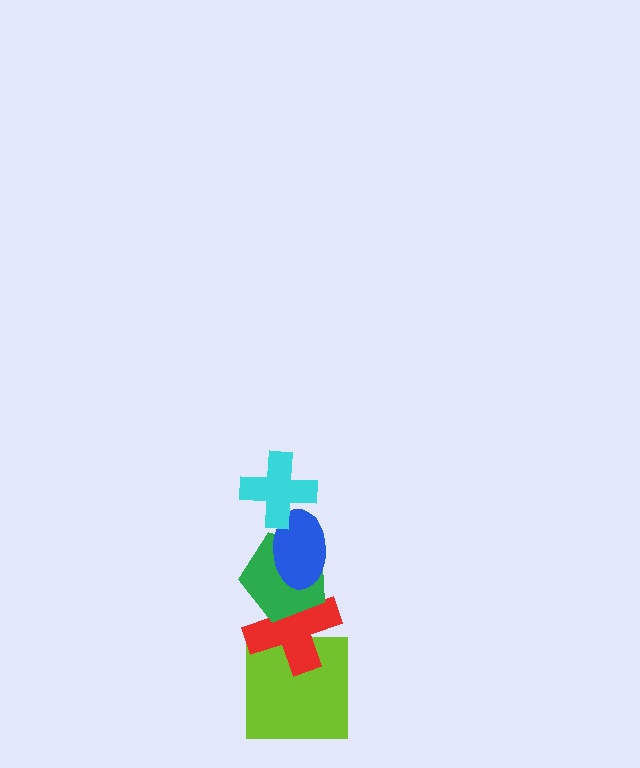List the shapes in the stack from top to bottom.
From top to bottom: the cyan cross, the blue ellipse, the green pentagon, the red cross, the lime square.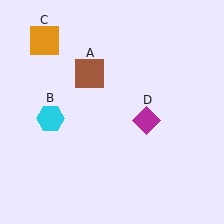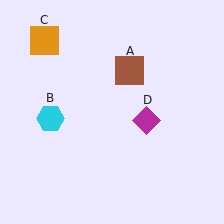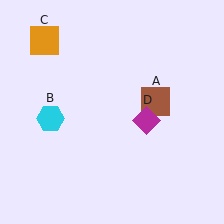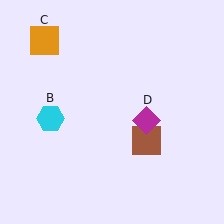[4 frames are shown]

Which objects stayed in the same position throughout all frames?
Cyan hexagon (object B) and orange square (object C) and magenta diamond (object D) remained stationary.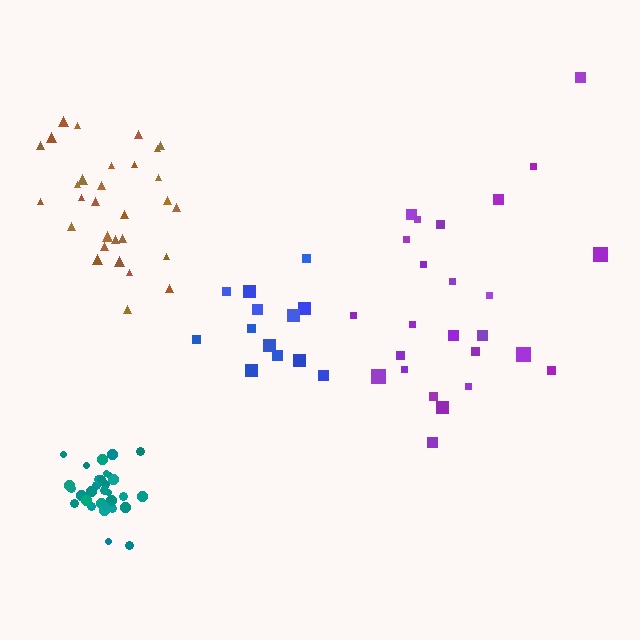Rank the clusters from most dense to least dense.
teal, brown, blue, purple.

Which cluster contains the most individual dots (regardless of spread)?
Teal (32).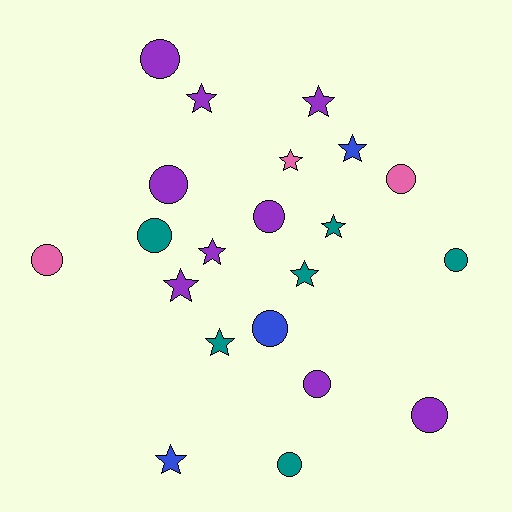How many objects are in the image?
There are 21 objects.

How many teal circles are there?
There are 3 teal circles.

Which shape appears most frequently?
Circle, with 11 objects.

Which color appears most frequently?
Purple, with 9 objects.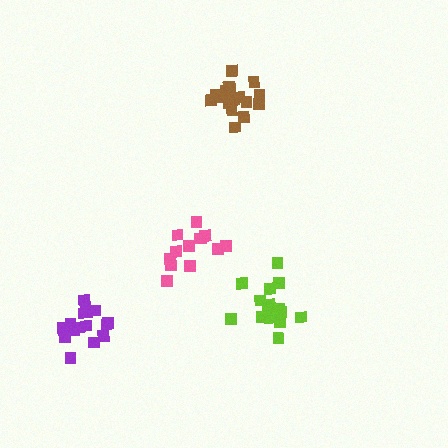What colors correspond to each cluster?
The clusters are colored: pink, purple, brown, lime.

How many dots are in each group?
Group 1: 12 dots, Group 2: 16 dots, Group 3: 18 dots, Group 4: 16 dots (62 total).